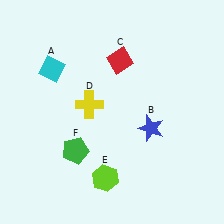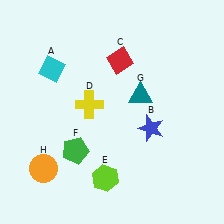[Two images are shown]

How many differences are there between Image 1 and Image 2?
There are 2 differences between the two images.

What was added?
A teal triangle (G), an orange circle (H) were added in Image 2.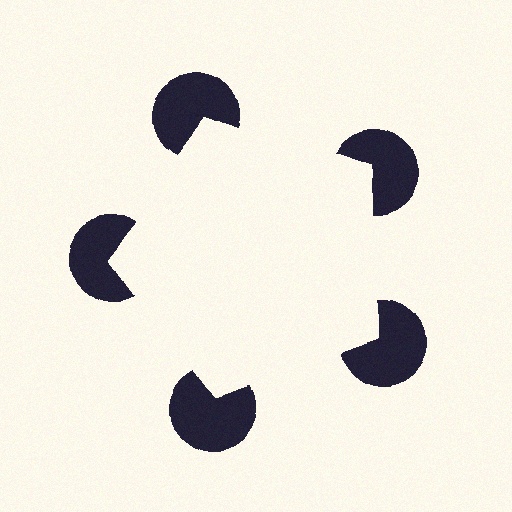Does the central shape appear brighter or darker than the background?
It typically appears slightly brighter than the background, even though no actual brightness change is drawn.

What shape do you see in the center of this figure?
An illusory pentagon — its edges are inferred from the aligned wedge cuts in the pac-man discs, not physically drawn.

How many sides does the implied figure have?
5 sides.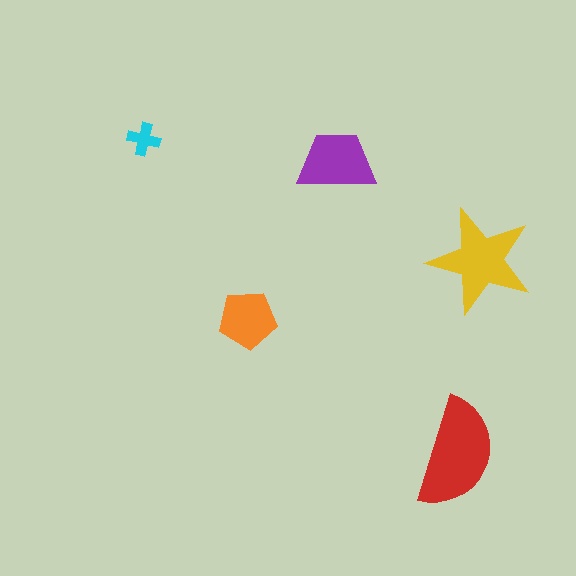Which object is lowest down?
The red semicircle is bottommost.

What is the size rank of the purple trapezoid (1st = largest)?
3rd.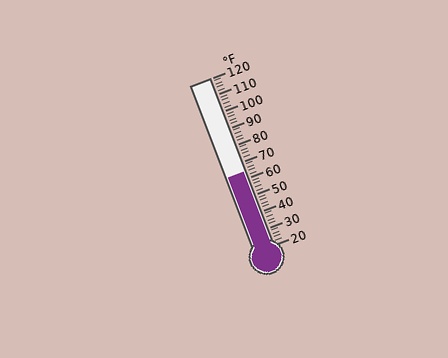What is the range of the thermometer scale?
The thermometer scale ranges from 20°F to 120°F.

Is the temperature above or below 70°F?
The temperature is below 70°F.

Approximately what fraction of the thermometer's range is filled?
The thermometer is filled to approximately 45% of its range.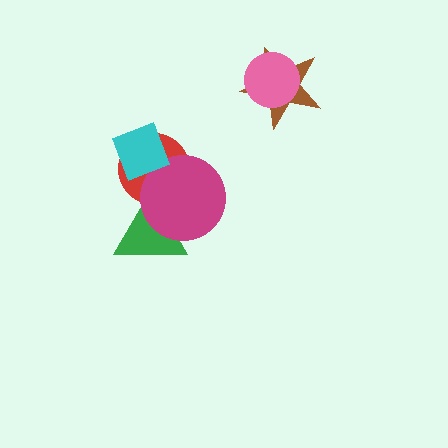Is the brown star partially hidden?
Yes, it is partially covered by another shape.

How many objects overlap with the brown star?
1 object overlaps with the brown star.